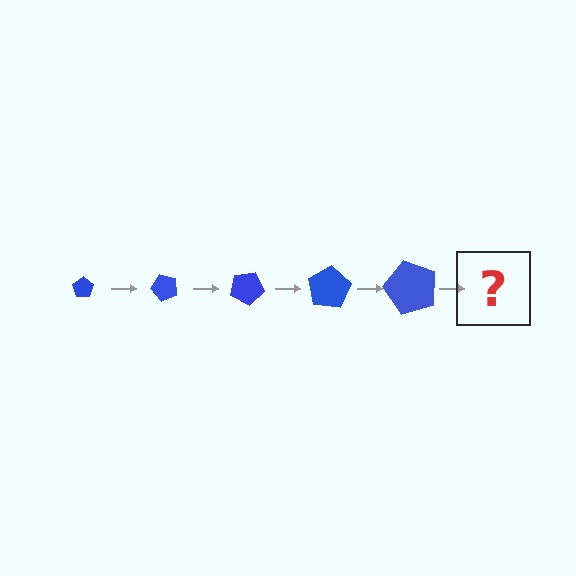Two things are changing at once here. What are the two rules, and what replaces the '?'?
The two rules are that the pentagon grows larger each step and it rotates 50 degrees each step. The '?' should be a pentagon, larger than the previous one and rotated 250 degrees from the start.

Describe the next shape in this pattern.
It should be a pentagon, larger than the previous one and rotated 250 degrees from the start.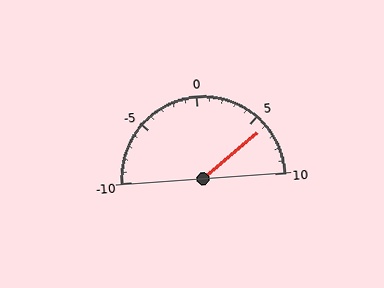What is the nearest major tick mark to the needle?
The nearest major tick mark is 5.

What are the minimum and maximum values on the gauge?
The gauge ranges from -10 to 10.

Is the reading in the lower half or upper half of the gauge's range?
The reading is in the upper half of the range (-10 to 10).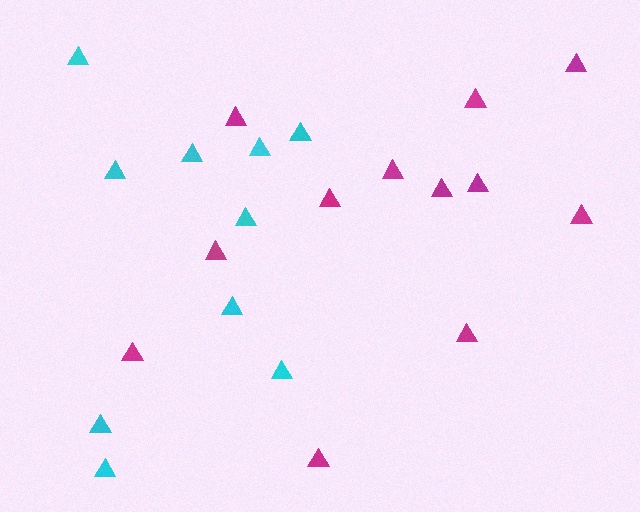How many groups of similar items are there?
There are 2 groups: one group of magenta triangles (12) and one group of cyan triangles (10).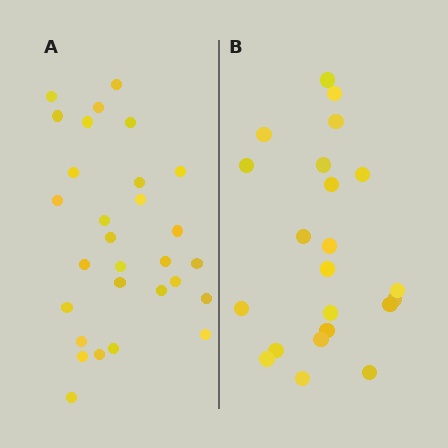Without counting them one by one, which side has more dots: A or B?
Region A (the left region) has more dots.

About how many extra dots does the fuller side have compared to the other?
Region A has roughly 8 or so more dots than region B.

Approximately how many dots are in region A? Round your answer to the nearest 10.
About 30 dots. (The exact count is 29, which rounds to 30.)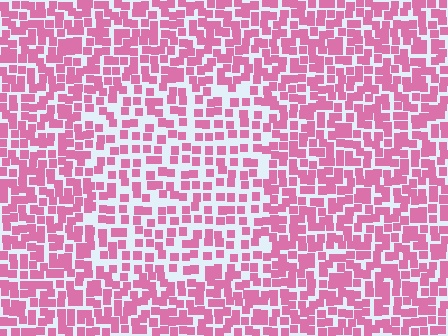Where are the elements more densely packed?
The elements are more densely packed outside the rectangle boundary.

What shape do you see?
I see a rectangle.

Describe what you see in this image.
The image contains small pink elements arranged at two different densities. A rectangle-shaped region is visible where the elements are less densely packed than the surrounding area.